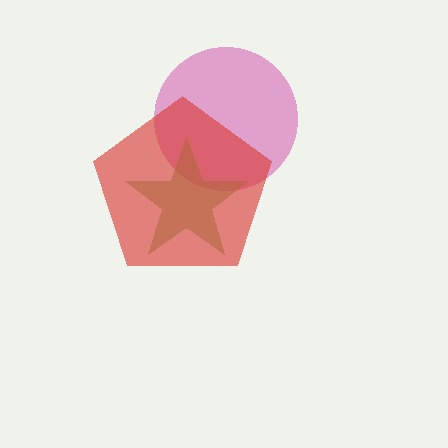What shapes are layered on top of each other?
The layered shapes are: a magenta circle, a red pentagon, a brown star.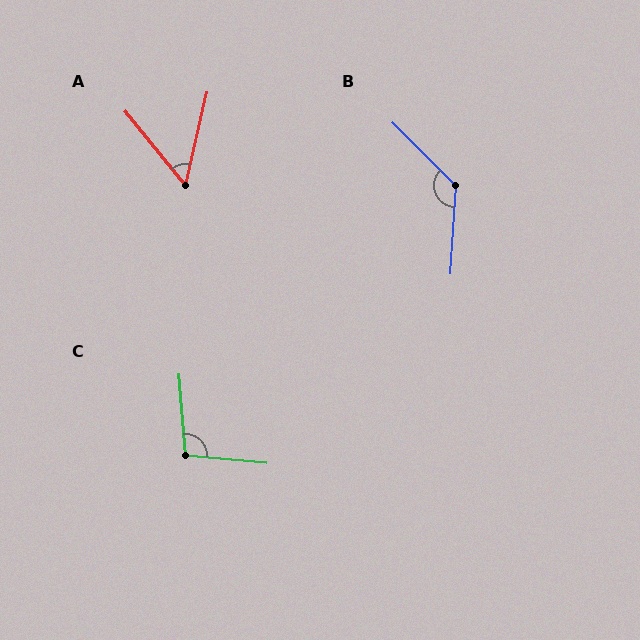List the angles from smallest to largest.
A (52°), C (100°), B (131°).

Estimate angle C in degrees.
Approximately 100 degrees.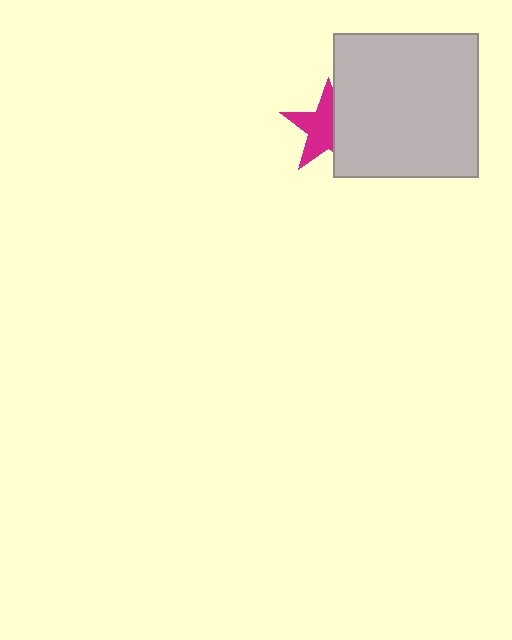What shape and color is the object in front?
The object in front is a light gray square.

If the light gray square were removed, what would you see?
You would see the complete magenta star.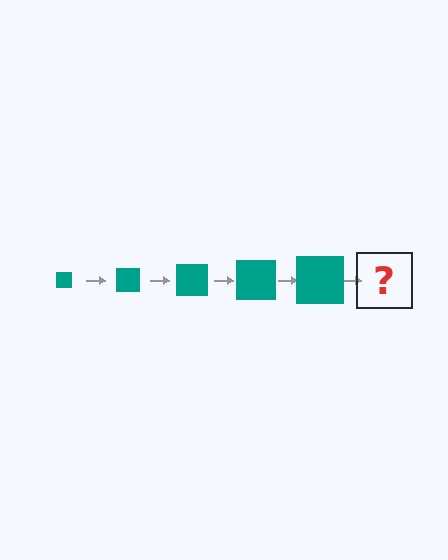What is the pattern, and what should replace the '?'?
The pattern is that the square gets progressively larger each step. The '?' should be a teal square, larger than the previous one.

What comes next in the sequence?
The next element should be a teal square, larger than the previous one.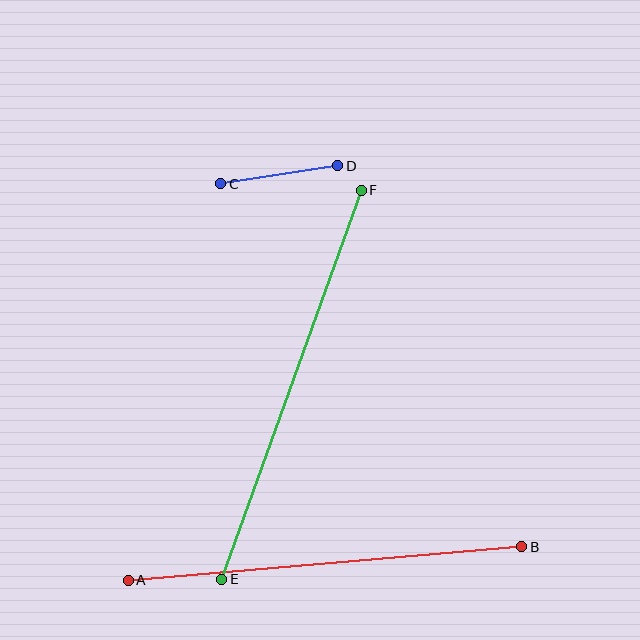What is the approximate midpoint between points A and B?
The midpoint is at approximately (325, 564) pixels.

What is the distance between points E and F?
The distance is approximately 413 pixels.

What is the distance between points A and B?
The distance is approximately 395 pixels.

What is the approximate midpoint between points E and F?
The midpoint is at approximately (292, 385) pixels.